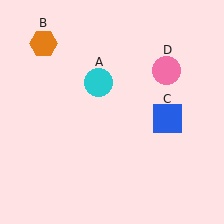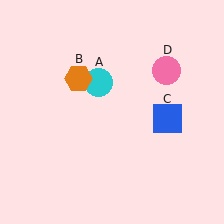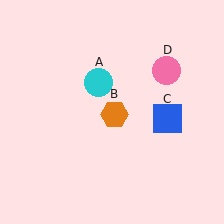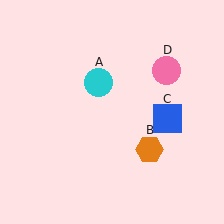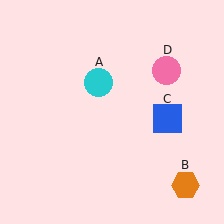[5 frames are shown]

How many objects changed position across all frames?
1 object changed position: orange hexagon (object B).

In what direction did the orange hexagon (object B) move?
The orange hexagon (object B) moved down and to the right.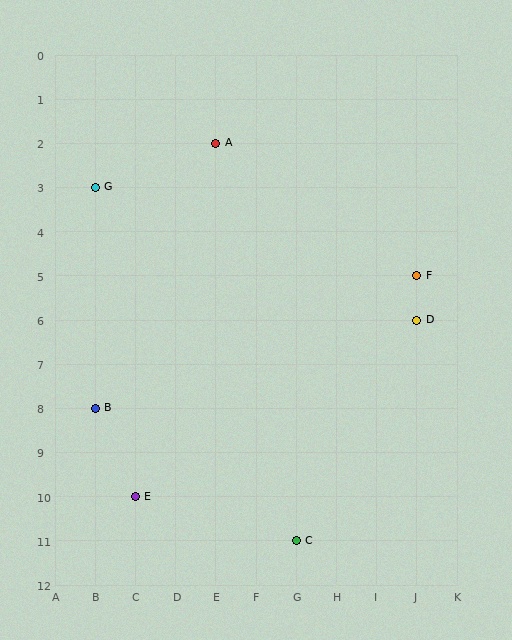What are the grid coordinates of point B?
Point B is at grid coordinates (B, 8).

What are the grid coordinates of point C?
Point C is at grid coordinates (G, 11).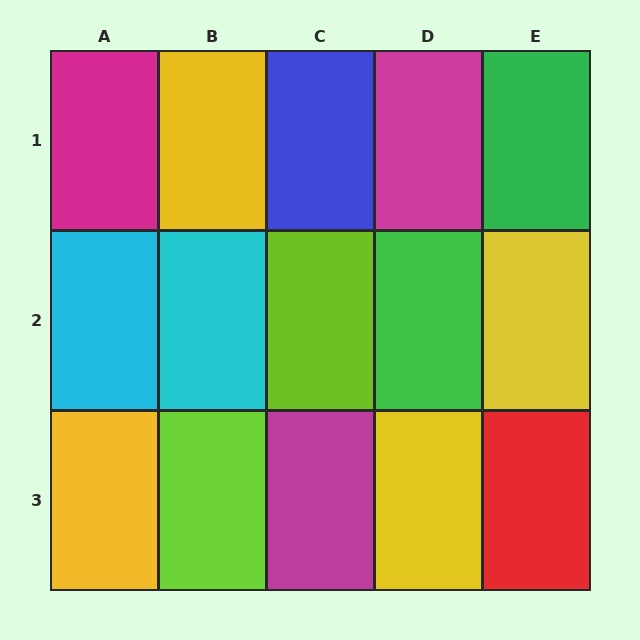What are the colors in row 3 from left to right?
Yellow, lime, magenta, yellow, red.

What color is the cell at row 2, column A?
Cyan.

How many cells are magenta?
3 cells are magenta.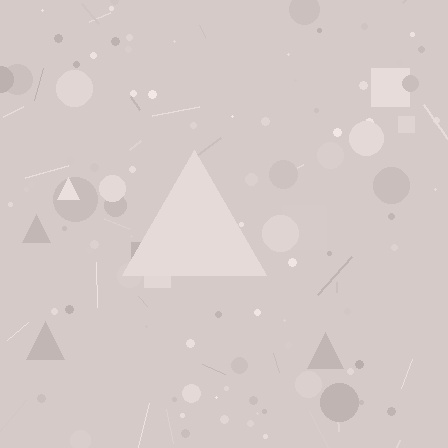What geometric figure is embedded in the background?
A triangle is embedded in the background.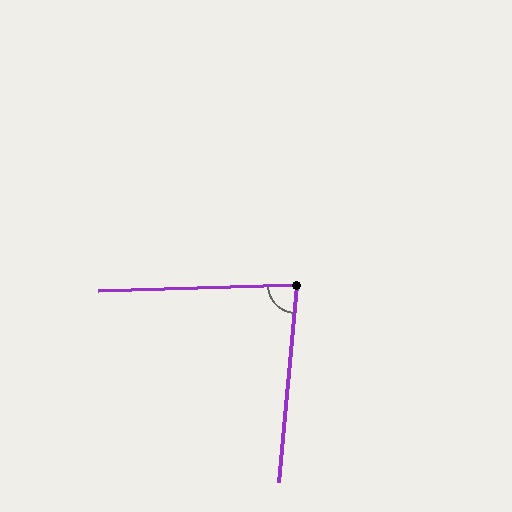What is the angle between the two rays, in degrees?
Approximately 83 degrees.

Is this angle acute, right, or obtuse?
It is acute.